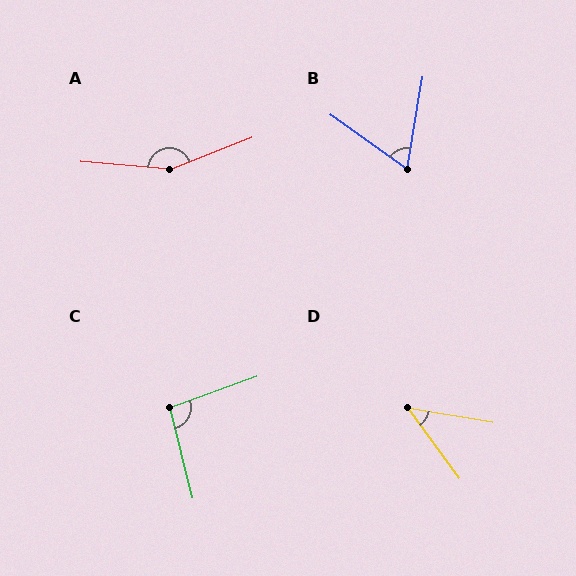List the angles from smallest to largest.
D (44°), B (64°), C (96°), A (153°).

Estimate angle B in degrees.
Approximately 64 degrees.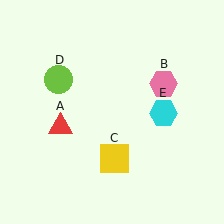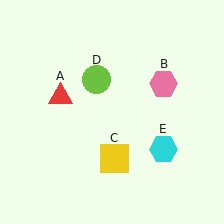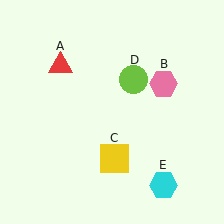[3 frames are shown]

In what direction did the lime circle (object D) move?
The lime circle (object D) moved right.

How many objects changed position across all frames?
3 objects changed position: red triangle (object A), lime circle (object D), cyan hexagon (object E).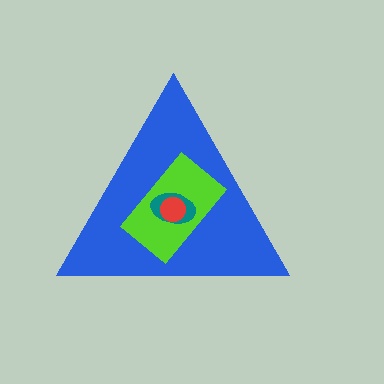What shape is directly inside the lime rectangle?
The teal ellipse.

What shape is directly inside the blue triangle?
The lime rectangle.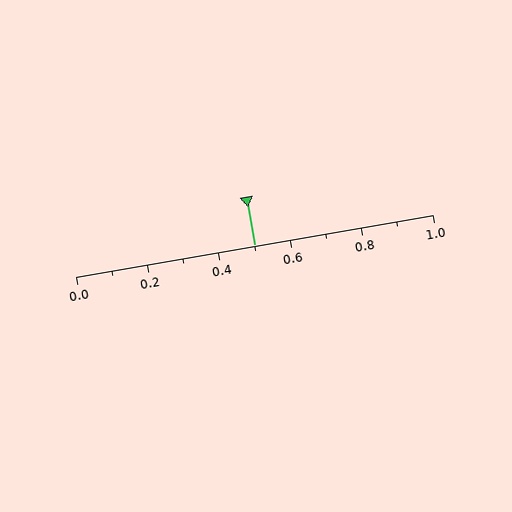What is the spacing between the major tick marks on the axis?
The major ticks are spaced 0.2 apart.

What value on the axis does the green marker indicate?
The marker indicates approximately 0.5.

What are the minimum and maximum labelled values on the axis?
The axis runs from 0.0 to 1.0.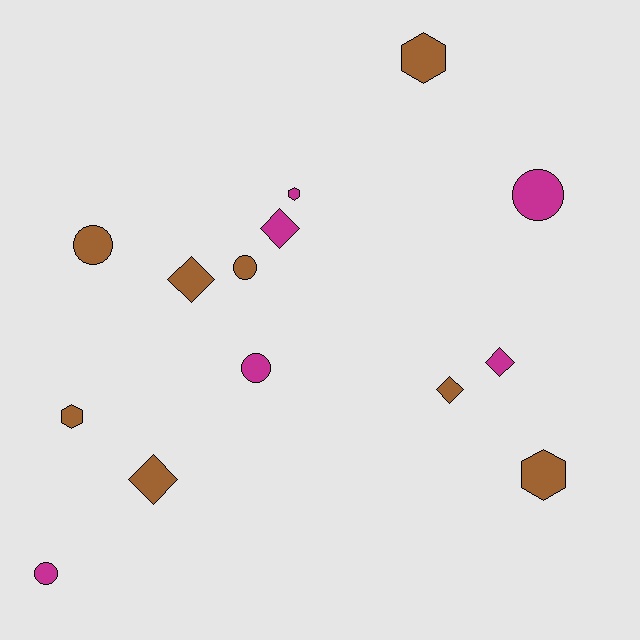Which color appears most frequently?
Brown, with 8 objects.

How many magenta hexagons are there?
There is 1 magenta hexagon.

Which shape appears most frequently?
Circle, with 5 objects.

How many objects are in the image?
There are 14 objects.